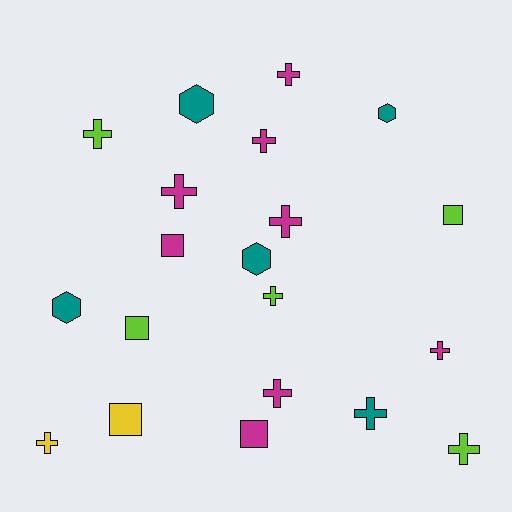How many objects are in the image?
There are 20 objects.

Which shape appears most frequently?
Cross, with 11 objects.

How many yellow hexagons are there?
There are no yellow hexagons.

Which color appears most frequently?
Magenta, with 8 objects.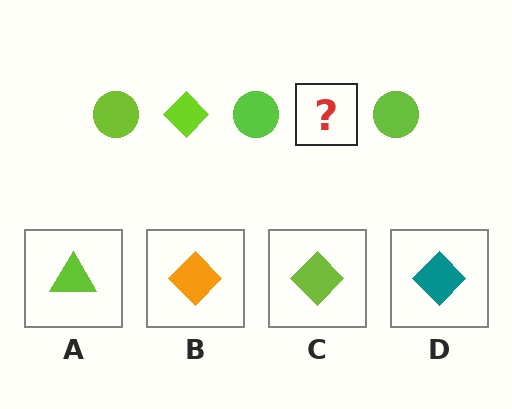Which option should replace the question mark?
Option C.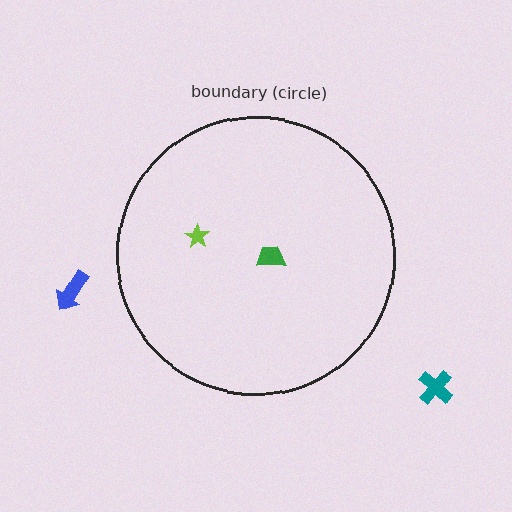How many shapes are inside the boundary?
2 inside, 2 outside.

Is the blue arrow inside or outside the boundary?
Outside.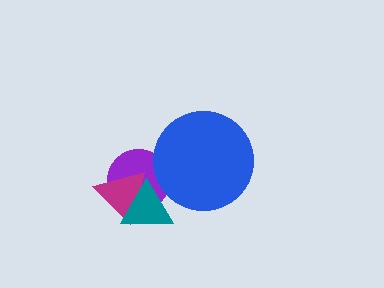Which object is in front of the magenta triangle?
The teal triangle is in front of the magenta triangle.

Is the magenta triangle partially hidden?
Yes, it is partially covered by another shape.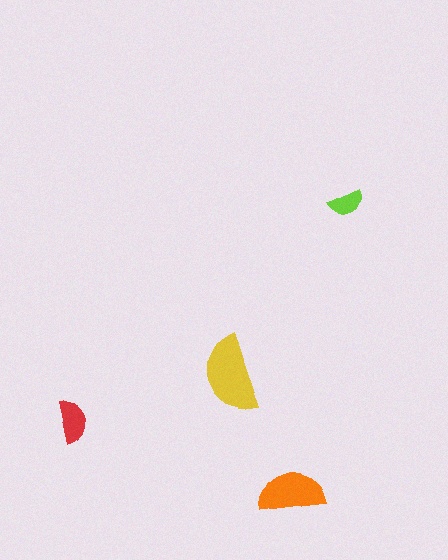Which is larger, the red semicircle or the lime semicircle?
The red one.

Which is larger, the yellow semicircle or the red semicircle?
The yellow one.